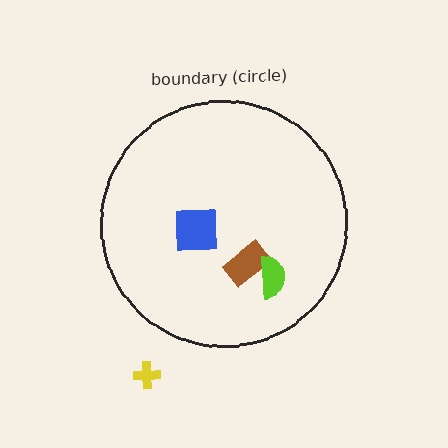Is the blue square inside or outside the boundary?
Inside.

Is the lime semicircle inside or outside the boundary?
Inside.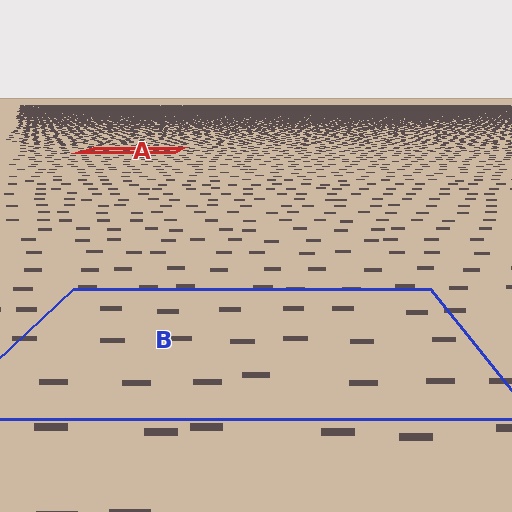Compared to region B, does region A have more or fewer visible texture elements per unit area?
Region A has more texture elements per unit area — they are packed more densely because it is farther away.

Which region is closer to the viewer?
Region B is closer. The texture elements there are larger and more spread out.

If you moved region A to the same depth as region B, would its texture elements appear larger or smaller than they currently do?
They would appear larger. At a closer depth, the same texture elements are projected at a bigger on-screen size.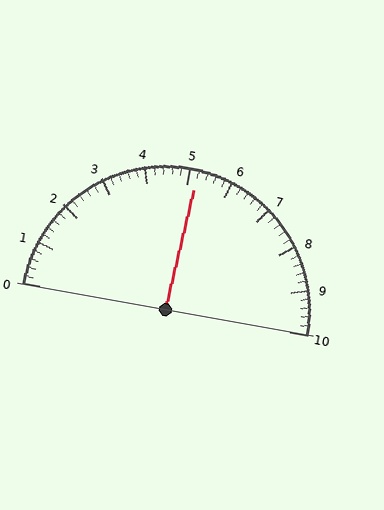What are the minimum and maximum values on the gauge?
The gauge ranges from 0 to 10.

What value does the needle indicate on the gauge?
The needle indicates approximately 5.2.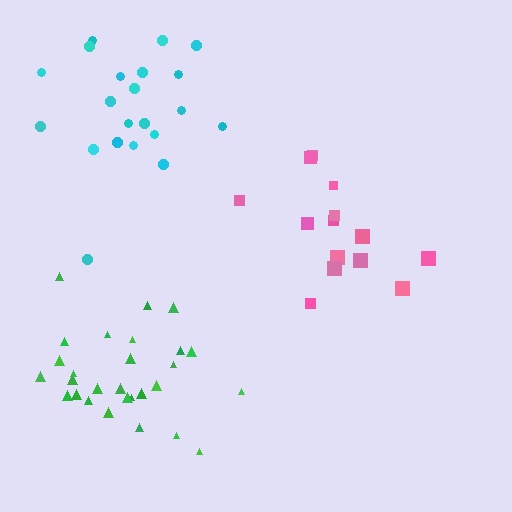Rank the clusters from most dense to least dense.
green, cyan, pink.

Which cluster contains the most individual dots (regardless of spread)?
Green (28).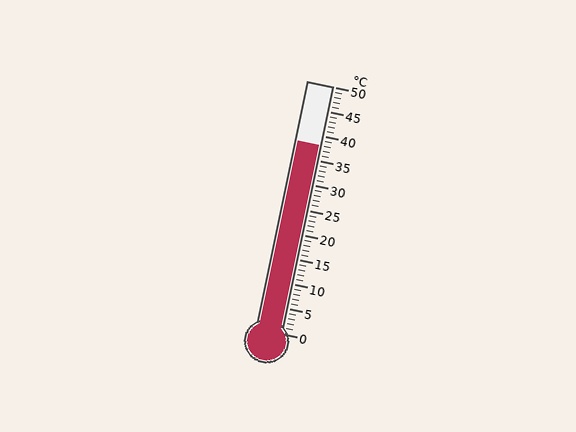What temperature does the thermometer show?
The thermometer shows approximately 38°C.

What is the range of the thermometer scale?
The thermometer scale ranges from 0°C to 50°C.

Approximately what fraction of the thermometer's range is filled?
The thermometer is filled to approximately 75% of its range.